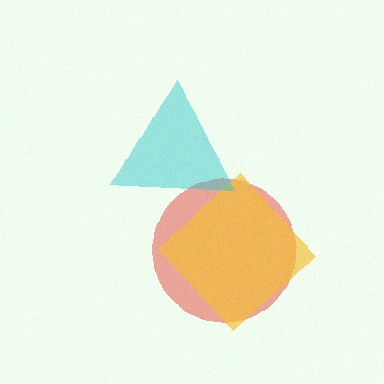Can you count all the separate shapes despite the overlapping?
Yes, there are 3 separate shapes.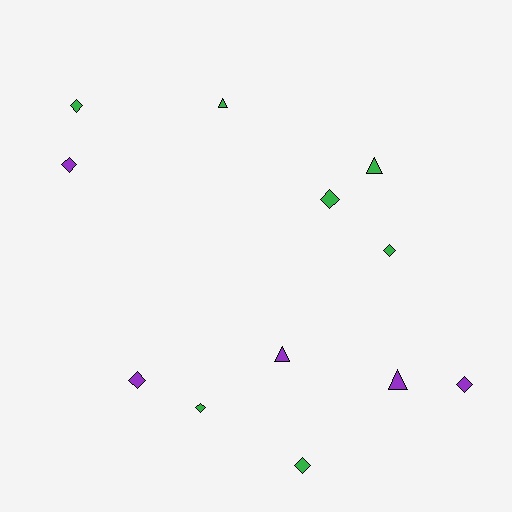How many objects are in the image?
There are 12 objects.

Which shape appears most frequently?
Diamond, with 8 objects.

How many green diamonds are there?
There are 5 green diamonds.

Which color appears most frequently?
Green, with 7 objects.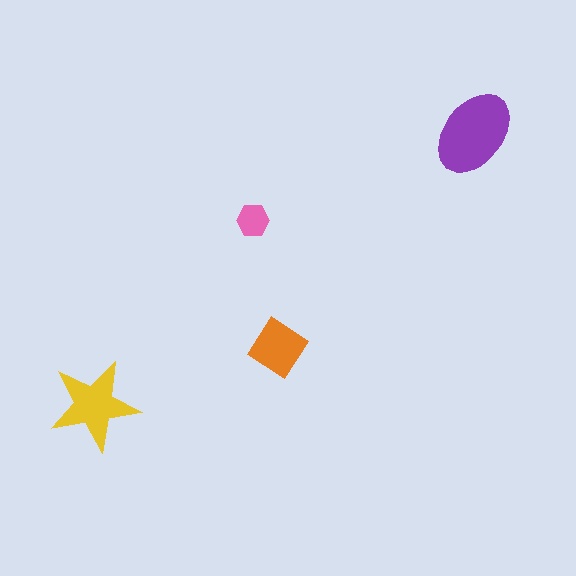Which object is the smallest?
The pink hexagon.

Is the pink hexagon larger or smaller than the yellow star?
Smaller.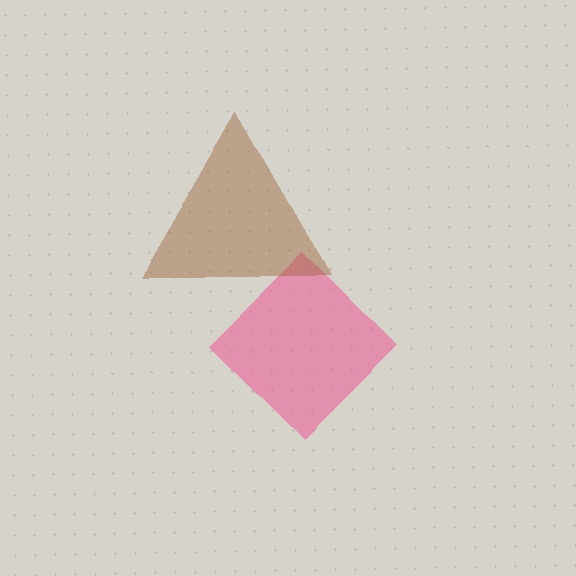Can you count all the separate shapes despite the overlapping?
Yes, there are 2 separate shapes.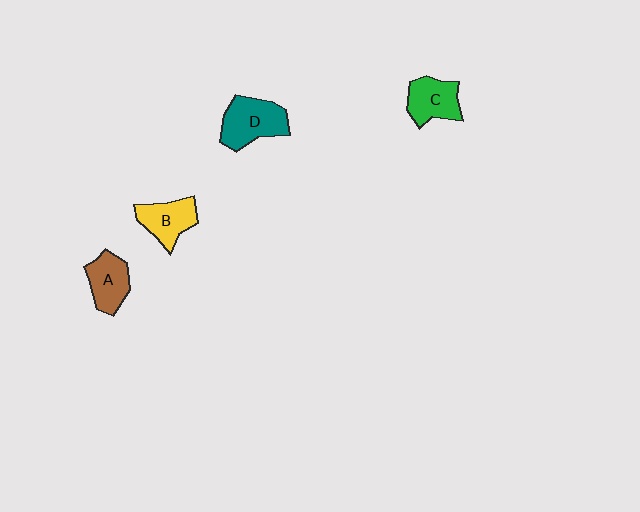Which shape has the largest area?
Shape D (teal).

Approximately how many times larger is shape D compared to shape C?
Approximately 1.3 times.